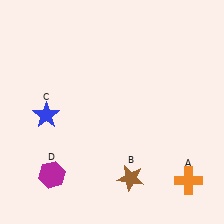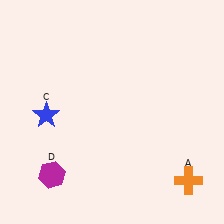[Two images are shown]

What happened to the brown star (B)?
The brown star (B) was removed in Image 2. It was in the bottom-right area of Image 1.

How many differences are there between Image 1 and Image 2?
There is 1 difference between the two images.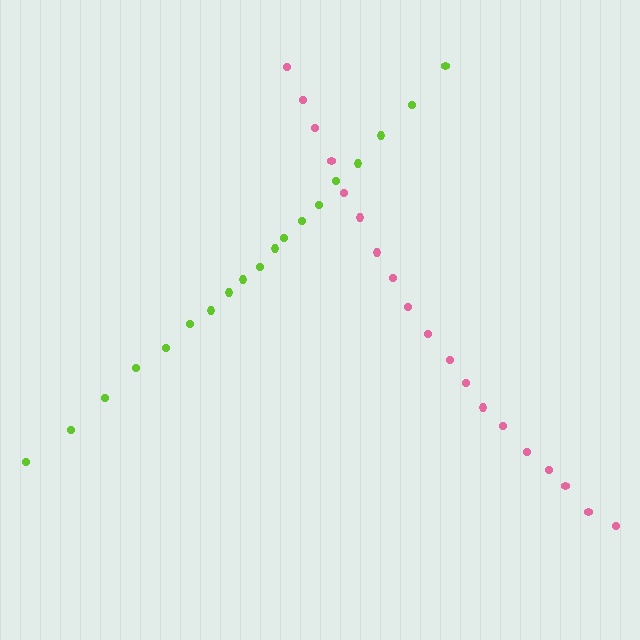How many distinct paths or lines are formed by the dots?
There are 2 distinct paths.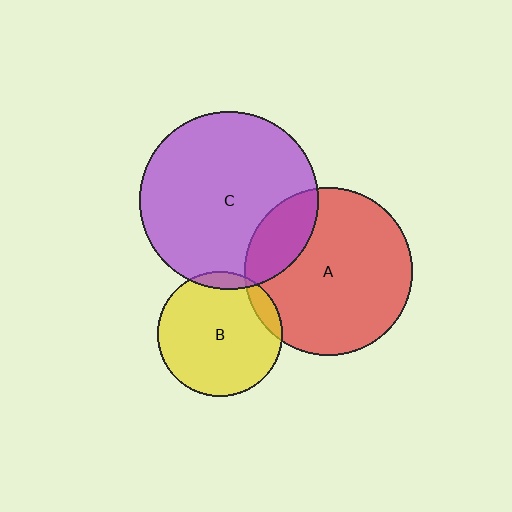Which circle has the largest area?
Circle C (purple).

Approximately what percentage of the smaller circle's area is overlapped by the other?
Approximately 20%.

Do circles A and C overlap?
Yes.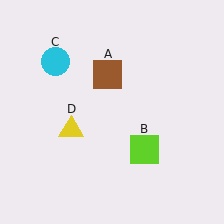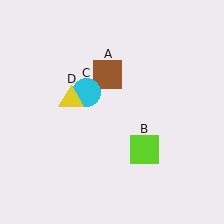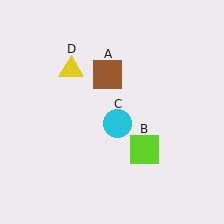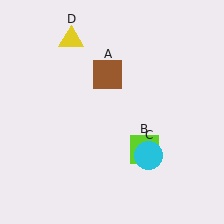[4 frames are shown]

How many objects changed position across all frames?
2 objects changed position: cyan circle (object C), yellow triangle (object D).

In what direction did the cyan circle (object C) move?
The cyan circle (object C) moved down and to the right.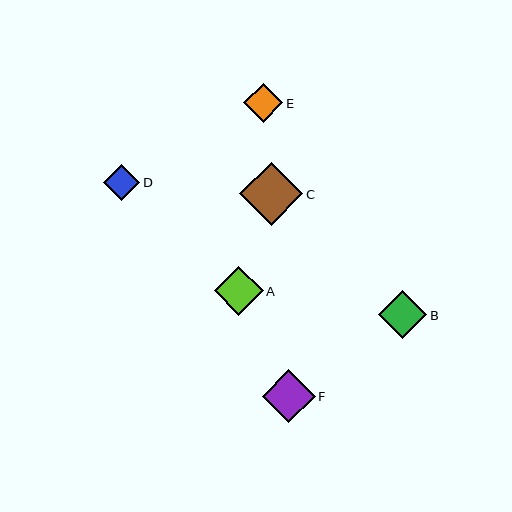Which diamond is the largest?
Diamond C is the largest with a size of approximately 63 pixels.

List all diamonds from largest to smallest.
From largest to smallest: C, F, A, B, E, D.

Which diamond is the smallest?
Diamond D is the smallest with a size of approximately 36 pixels.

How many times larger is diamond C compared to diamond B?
Diamond C is approximately 1.3 times the size of diamond B.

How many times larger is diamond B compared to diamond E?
Diamond B is approximately 1.2 times the size of diamond E.